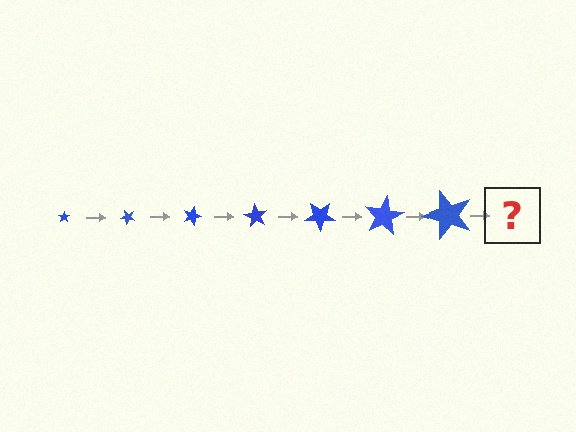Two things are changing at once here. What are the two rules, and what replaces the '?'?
The two rules are that the star grows larger each step and it rotates 45 degrees each step. The '?' should be a star, larger than the previous one and rotated 315 degrees from the start.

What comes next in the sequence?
The next element should be a star, larger than the previous one and rotated 315 degrees from the start.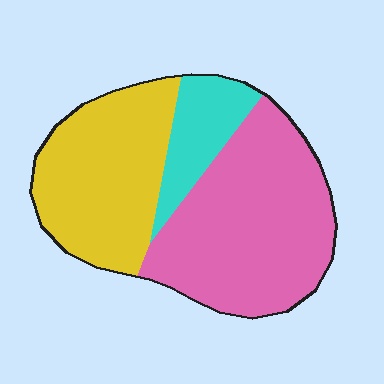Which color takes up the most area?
Pink, at roughly 50%.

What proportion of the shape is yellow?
Yellow takes up about three eighths (3/8) of the shape.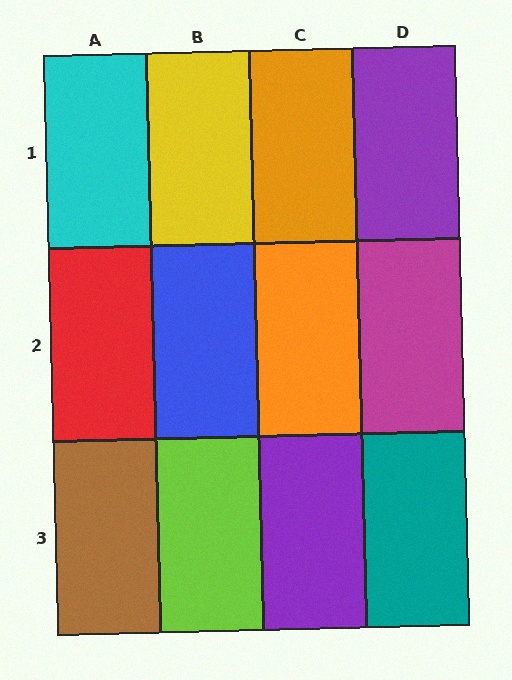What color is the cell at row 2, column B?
Blue.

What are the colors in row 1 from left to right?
Cyan, yellow, orange, purple.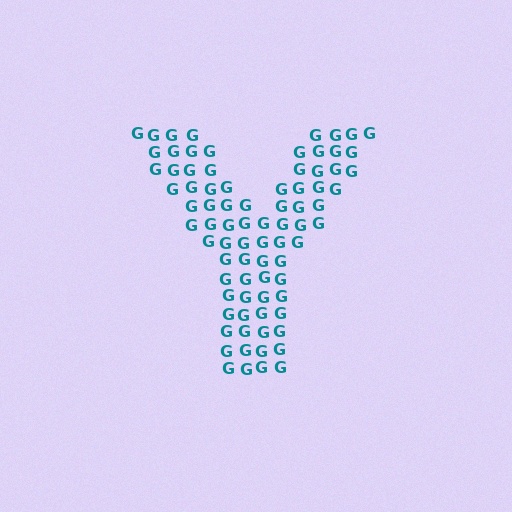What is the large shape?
The large shape is the letter Y.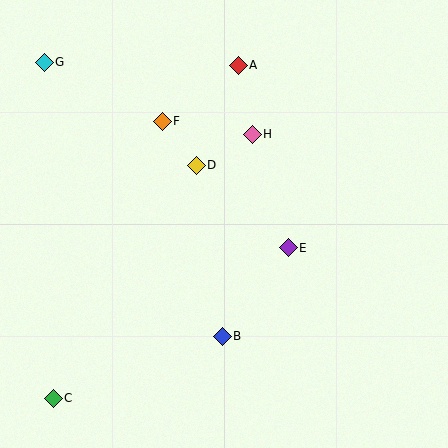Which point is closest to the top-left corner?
Point G is closest to the top-left corner.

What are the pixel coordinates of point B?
Point B is at (222, 336).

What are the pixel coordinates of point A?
Point A is at (238, 65).